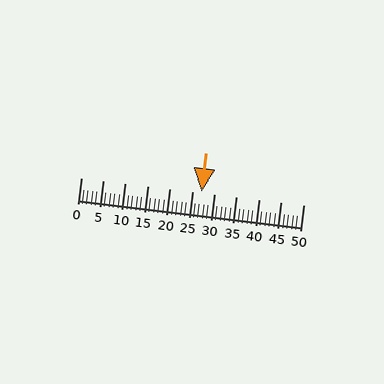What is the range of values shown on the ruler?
The ruler shows values from 0 to 50.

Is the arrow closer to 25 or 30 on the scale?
The arrow is closer to 25.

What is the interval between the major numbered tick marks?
The major tick marks are spaced 5 units apart.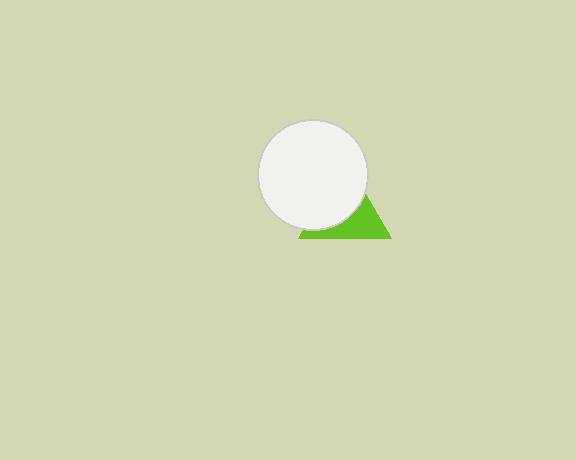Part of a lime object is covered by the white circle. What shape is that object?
It is a triangle.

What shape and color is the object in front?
The object in front is a white circle.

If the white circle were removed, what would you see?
You would see the complete lime triangle.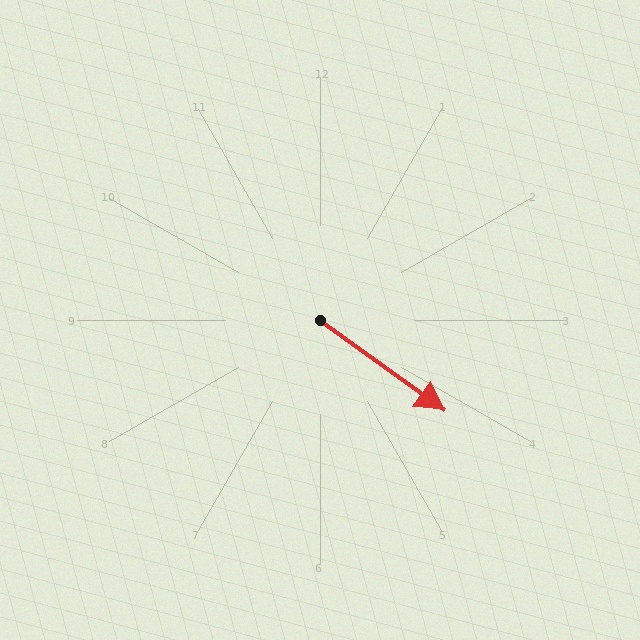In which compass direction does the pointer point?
Southeast.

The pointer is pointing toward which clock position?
Roughly 4 o'clock.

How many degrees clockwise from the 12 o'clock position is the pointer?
Approximately 126 degrees.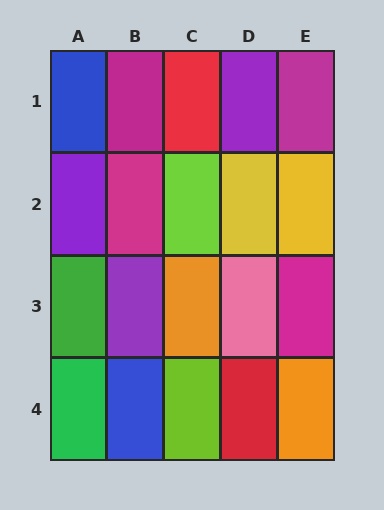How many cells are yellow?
2 cells are yellow.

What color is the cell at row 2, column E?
Yellow.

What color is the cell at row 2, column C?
Lime.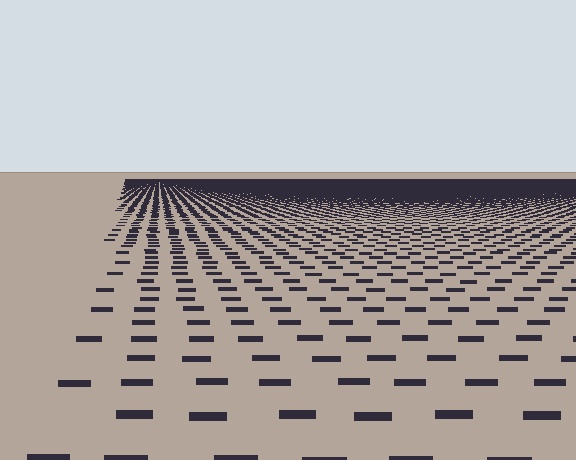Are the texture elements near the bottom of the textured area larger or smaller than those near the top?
Larger. Near the bottom, elements are closer to the viewer and appear at a bigger on-screen size.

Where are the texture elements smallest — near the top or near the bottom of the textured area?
Near the top.